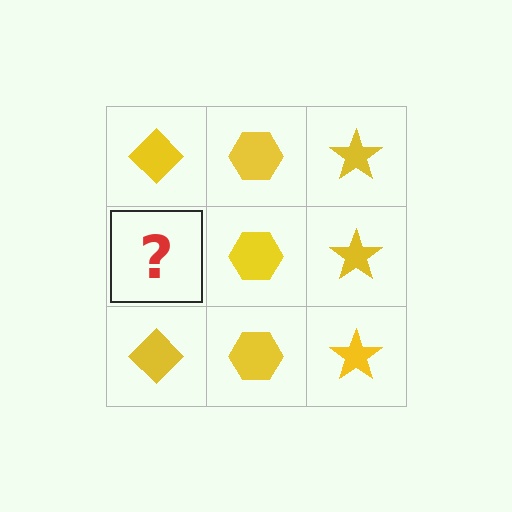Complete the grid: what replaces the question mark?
The question mark should be replaced with a yellow diamond.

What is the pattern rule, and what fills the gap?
The rule is that each column has a consistent shape. The gap should be filled with a yellow diamond.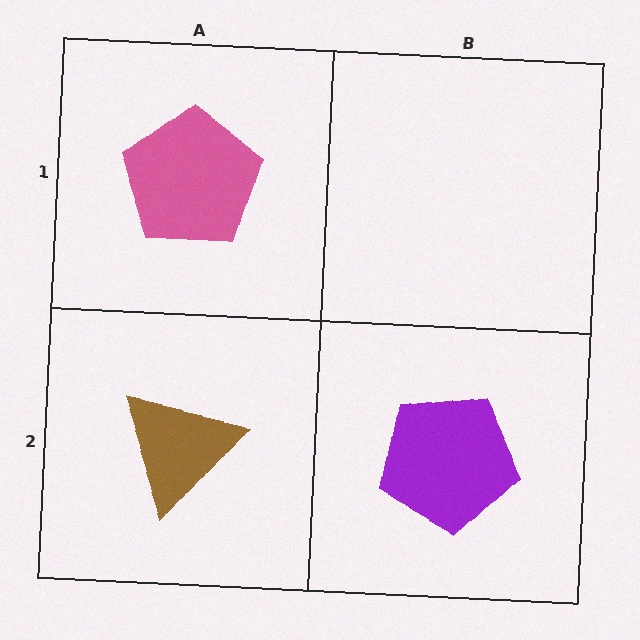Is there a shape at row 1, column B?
No, that cell is empty.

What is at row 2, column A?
A brown triangle.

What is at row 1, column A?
A pink pentagon.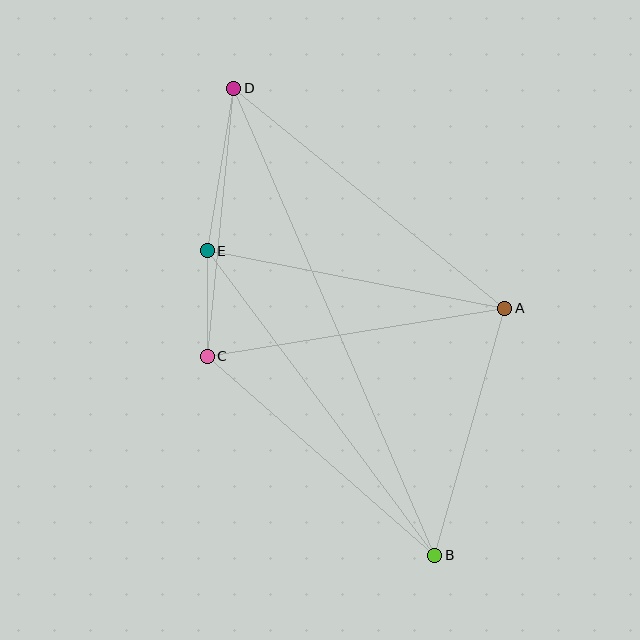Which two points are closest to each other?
Points C and E are closest to each other.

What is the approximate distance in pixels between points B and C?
The distance between B and C is approximately 303 pixels.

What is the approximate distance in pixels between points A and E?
The distance between A and E is approximately 303 pixels.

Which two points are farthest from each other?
Points B and D are farthest from each other.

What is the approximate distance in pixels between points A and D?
The distance between A and D is approximately 349 pixels.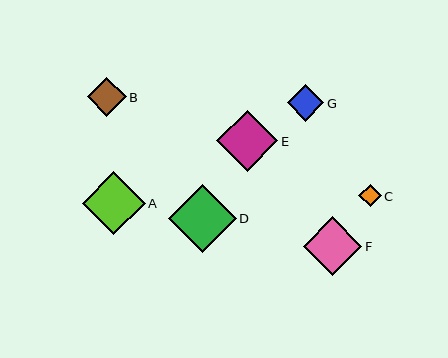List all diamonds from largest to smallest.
From largest to smallest: D, A, E, F, B, G, C.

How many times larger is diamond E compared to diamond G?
Diamond E is approximately 1.7 times the size of diamond G.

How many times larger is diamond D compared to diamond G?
Diamond D is approximately 1.9 times the size of diamond G.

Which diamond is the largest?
Diamond D is the largest with a size of approximately 68 pixels.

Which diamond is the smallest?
Diamond C is the smallest with a size of approximately 22 pixels.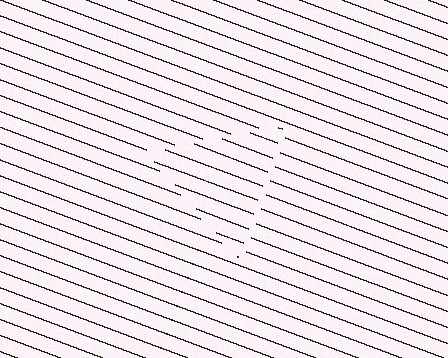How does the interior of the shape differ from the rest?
The interior of the shape contains the same grating, shifted by half a period — the contour is defined by the phase discontinuity where line-ends from the inner and outer gratings abut.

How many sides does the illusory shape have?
3 sides — the line-ends trace a triangle.